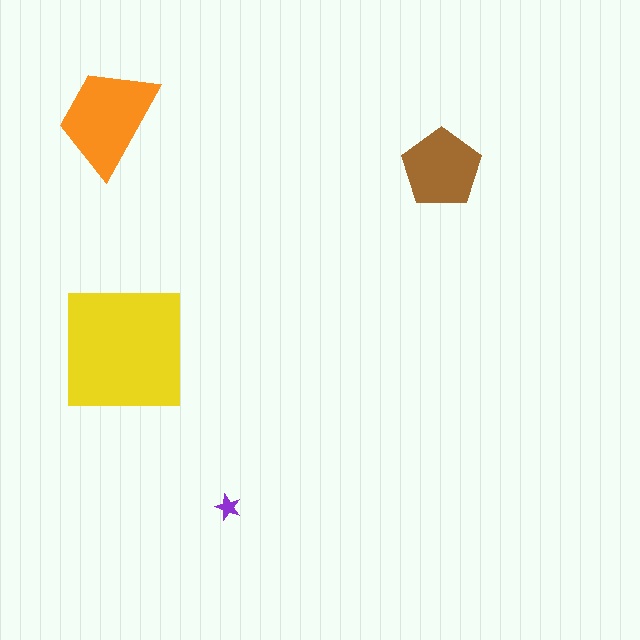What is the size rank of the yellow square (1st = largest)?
1st.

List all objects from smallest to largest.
The purple star, the brown pentagon, the orange trapezoid, the yellow square.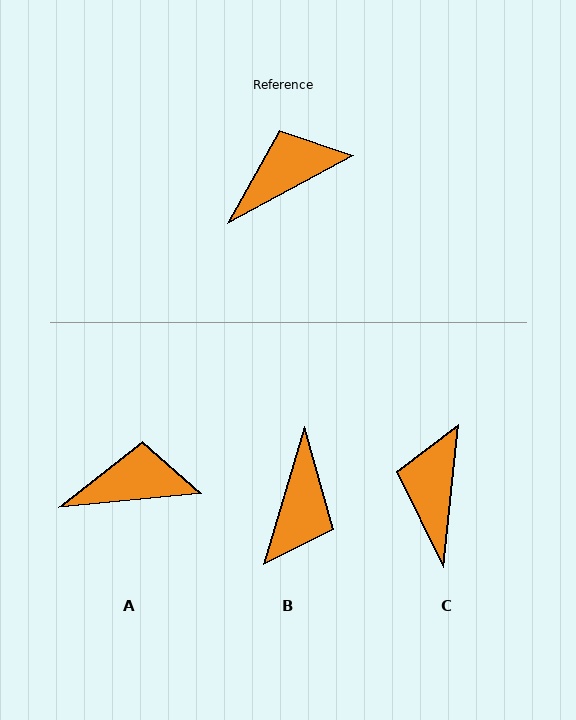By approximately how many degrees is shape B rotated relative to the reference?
Approximately 135 degrees clockwise.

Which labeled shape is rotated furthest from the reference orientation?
B, about 135 degrees away.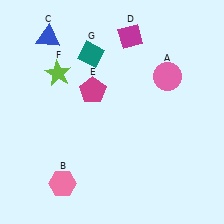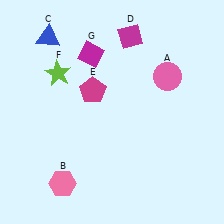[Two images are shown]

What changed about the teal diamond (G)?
In Image 1, G is teal. In Image 2, it changed to magenta.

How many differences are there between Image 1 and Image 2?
There is 1 difference between the two images.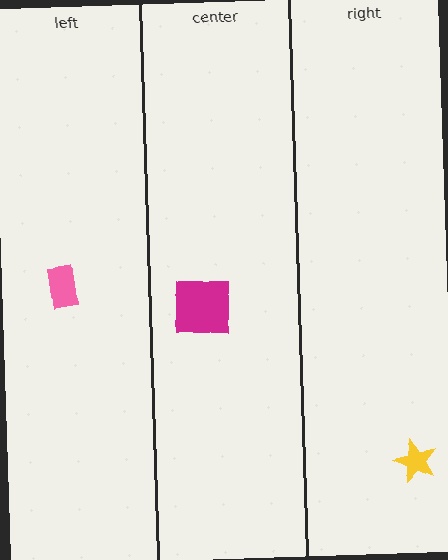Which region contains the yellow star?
The right region.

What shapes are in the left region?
The pink rectangle.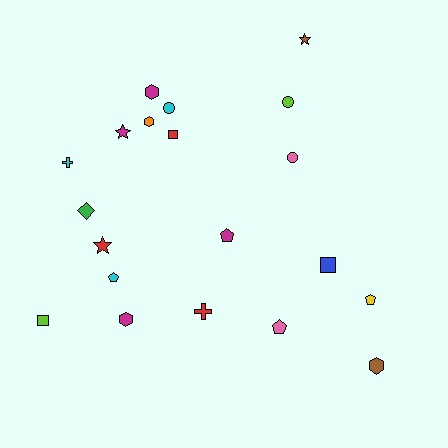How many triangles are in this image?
There are no triangles.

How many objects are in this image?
There are 20 objects.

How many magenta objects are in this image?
There are 4 magenta objects.